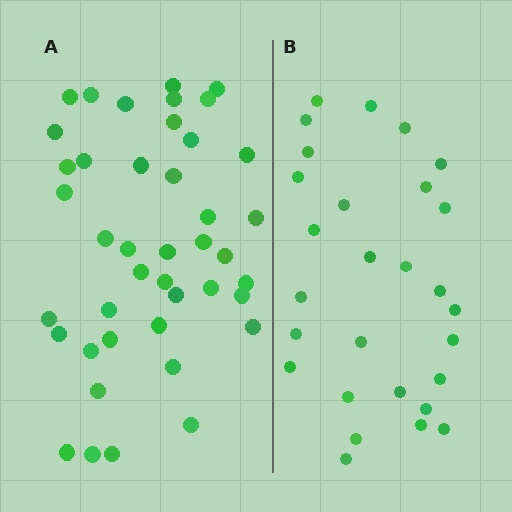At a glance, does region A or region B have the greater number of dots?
Region A (the left region) has more dots.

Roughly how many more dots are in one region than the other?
Region A has approximately 15 more dots than region B.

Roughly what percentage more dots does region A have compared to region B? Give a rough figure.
About 50% more.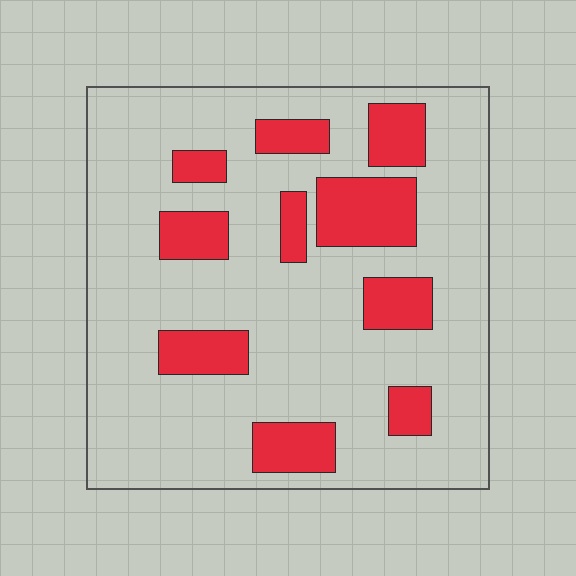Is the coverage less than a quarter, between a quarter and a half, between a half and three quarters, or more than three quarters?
Less than a quarter.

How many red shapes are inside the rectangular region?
10.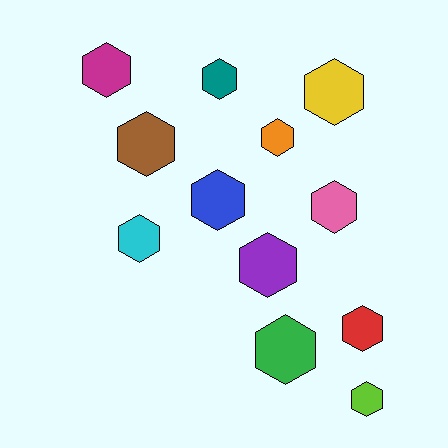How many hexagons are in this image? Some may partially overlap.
There are 12 hexagons.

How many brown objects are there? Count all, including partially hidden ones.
There is 1 brown object.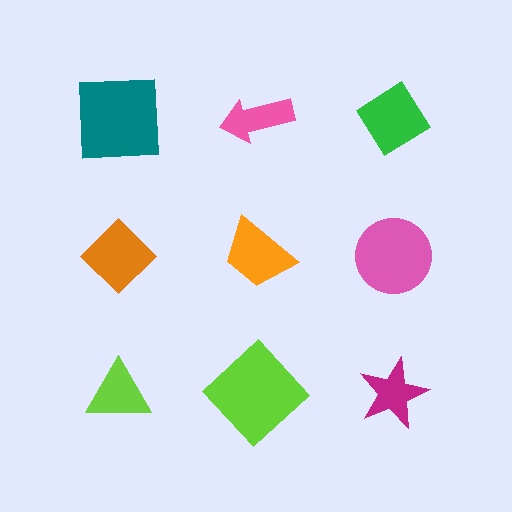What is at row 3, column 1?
A lime triangle.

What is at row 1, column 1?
A teal square.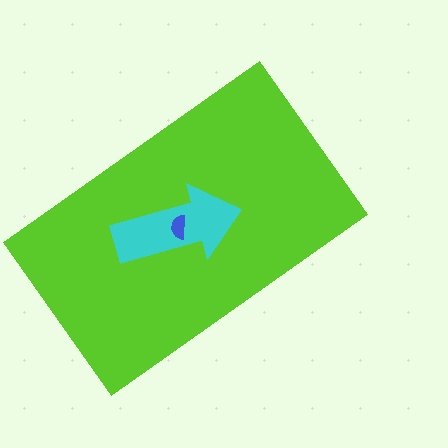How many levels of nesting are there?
3.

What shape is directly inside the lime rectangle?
The cyan arrow.